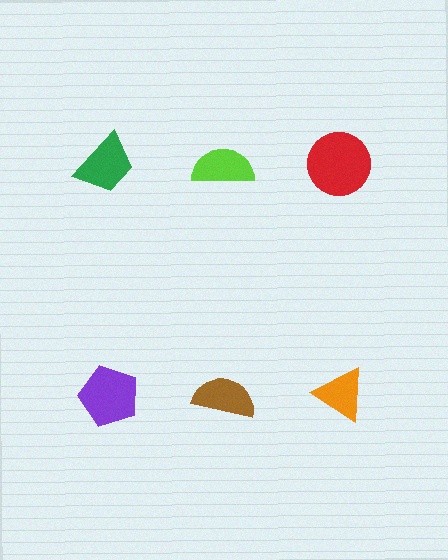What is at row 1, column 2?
A lime semicircle.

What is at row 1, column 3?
A red circle.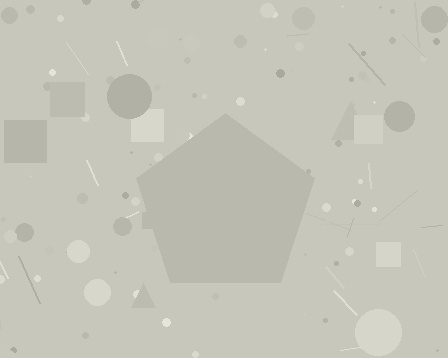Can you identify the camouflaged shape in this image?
The camouflaged shape is a pentagon.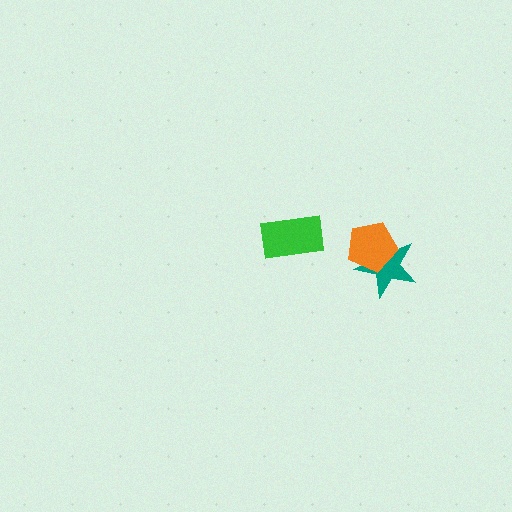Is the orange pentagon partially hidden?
No, no other shape covers it.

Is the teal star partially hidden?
Yes, it is partially covered by another shape.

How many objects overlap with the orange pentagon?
1 object overlaps with the orange pentagon.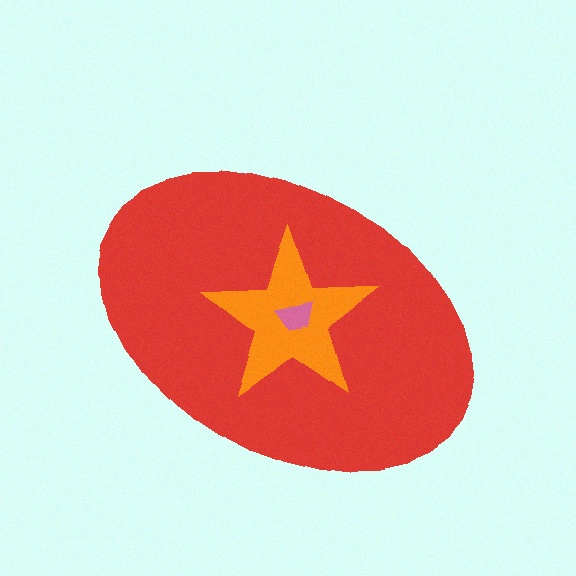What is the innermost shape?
The pink trapezoid.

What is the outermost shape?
The red ellipse.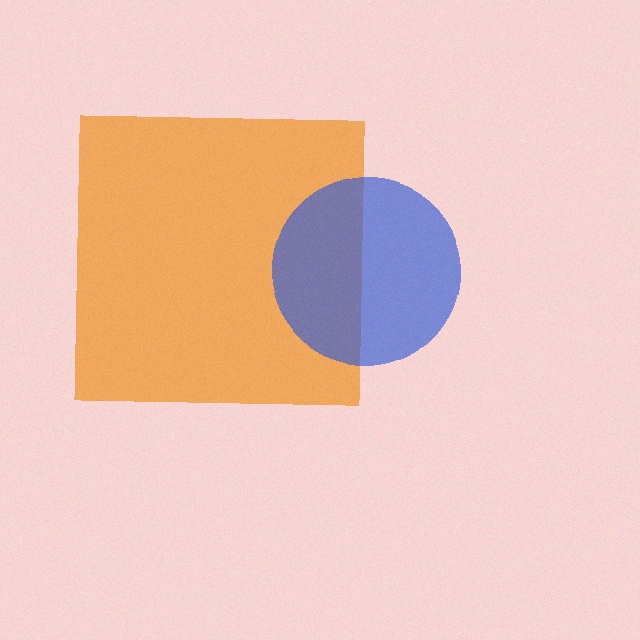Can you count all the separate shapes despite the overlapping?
Yes, there are 2 separate shapes.